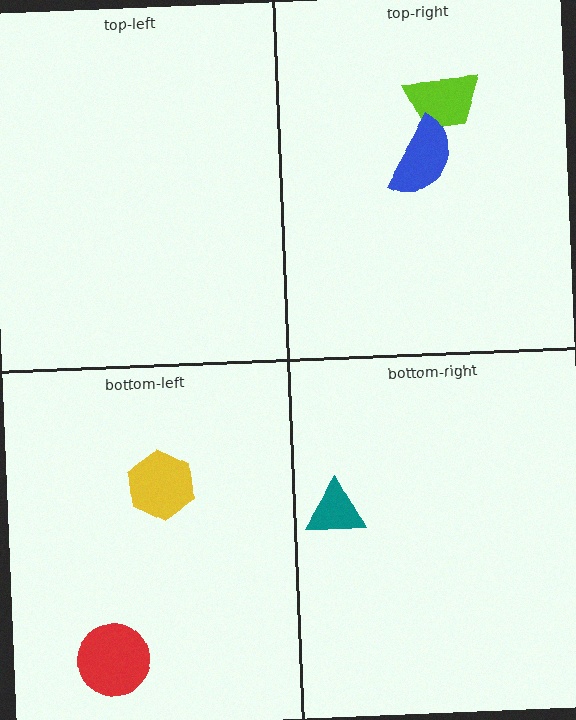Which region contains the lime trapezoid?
The top-right region.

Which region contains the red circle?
The bottom-left region.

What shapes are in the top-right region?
The lime trapezoid, the blue semicircle.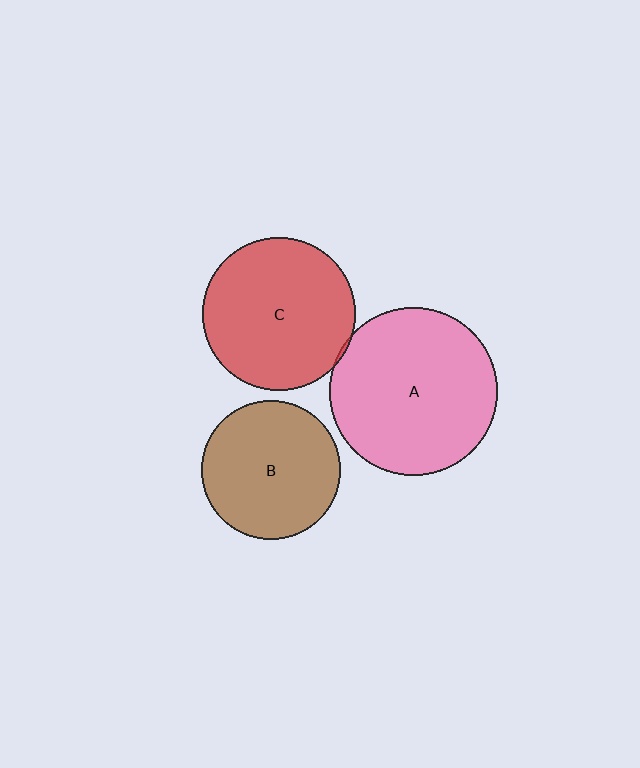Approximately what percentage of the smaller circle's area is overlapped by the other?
Approximately 5%.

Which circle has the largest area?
Circle A (pink).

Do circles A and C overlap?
Yes.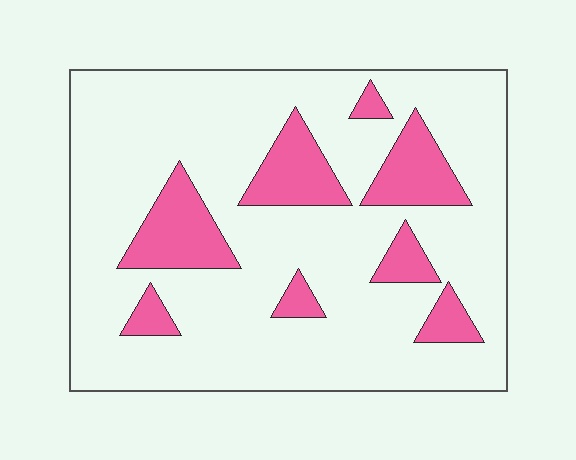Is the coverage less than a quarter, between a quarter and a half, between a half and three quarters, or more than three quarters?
Less than a quarter.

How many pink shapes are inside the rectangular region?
8.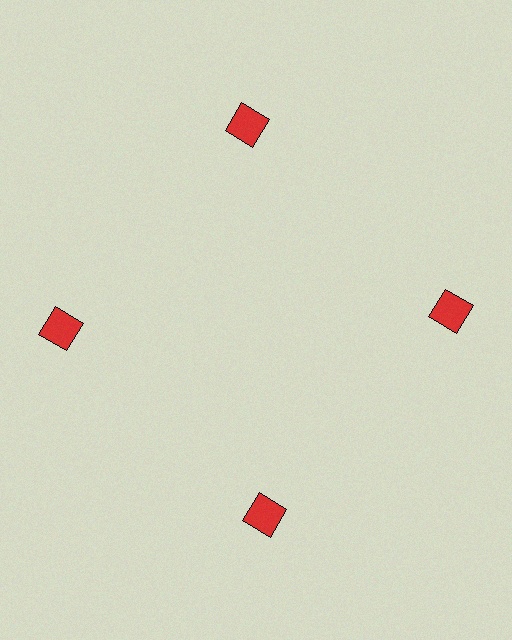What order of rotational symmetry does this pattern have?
This pattern has 4-fold rotational symmetry.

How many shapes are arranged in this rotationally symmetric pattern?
There are 4 shapes, arranged in 4 groups of 1.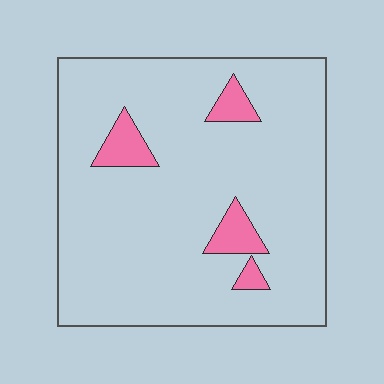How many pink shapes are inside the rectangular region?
4.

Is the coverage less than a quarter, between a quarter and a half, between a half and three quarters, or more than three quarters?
Less than a quarter.